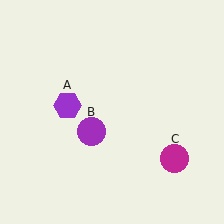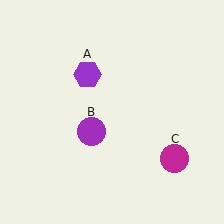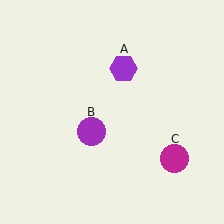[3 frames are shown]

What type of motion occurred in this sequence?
The purple hexagon (object A) rotated clockwise around the center of the scene.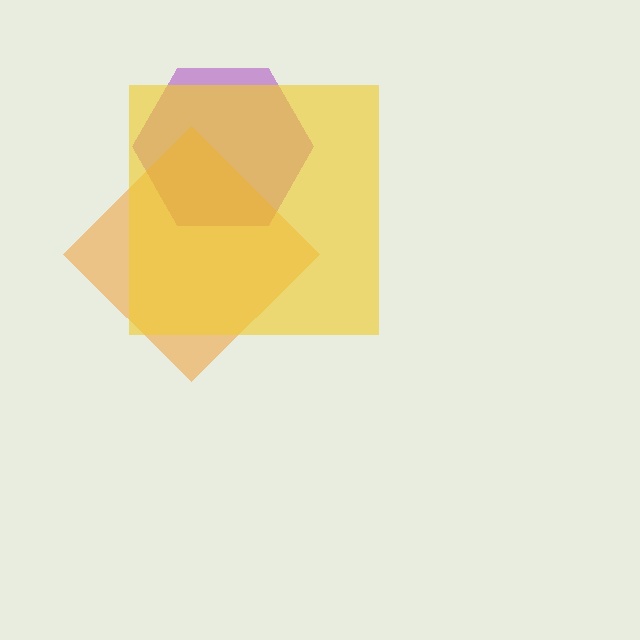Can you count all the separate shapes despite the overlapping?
Yes, there are 3 separate shapes.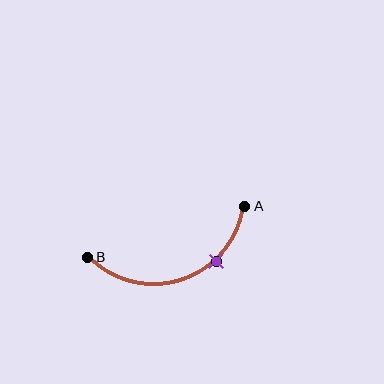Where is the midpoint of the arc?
The arc midpoint is the point on the curve farthest from the straight line joining A and B. It sits below that line.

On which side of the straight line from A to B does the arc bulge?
The arc bulges below the straight line connecting A and B.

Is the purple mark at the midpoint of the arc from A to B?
No. The purple mark lies on the arc but is closer to endpoint A. The arc midpoint would be at the point on the curve equidistant along the arc from both A and B.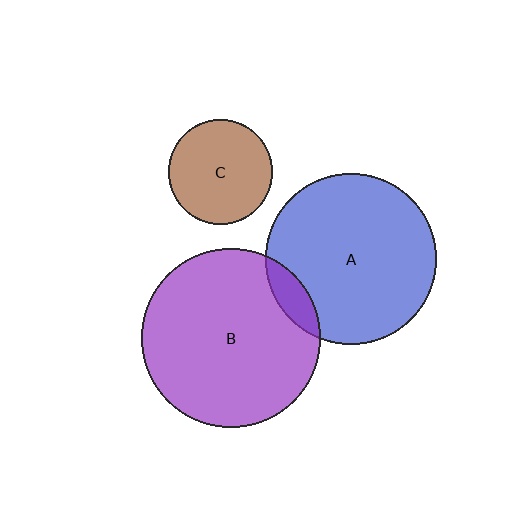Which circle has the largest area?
Circle B (purple).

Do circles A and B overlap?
Yes.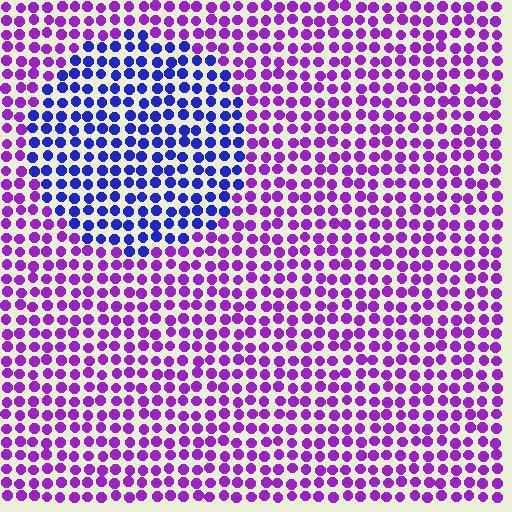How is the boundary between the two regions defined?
The boundary is defined purely by a slight shift in hue (about 47 degrees). Spacing, size, and orientation are identical on both sides.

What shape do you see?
I see a circle.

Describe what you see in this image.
The image is filled with small purple elements in a uniform arrangement. A circle-shaped region is visible where the elements are tinted to a slightly different hue, forming a subtle color boundary.